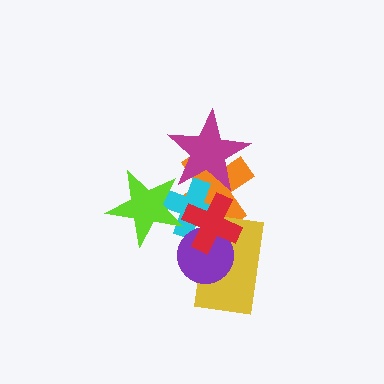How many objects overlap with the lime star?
2 objects overlap with the lime star.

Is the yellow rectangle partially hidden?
Yes, it is partially covered by another shape.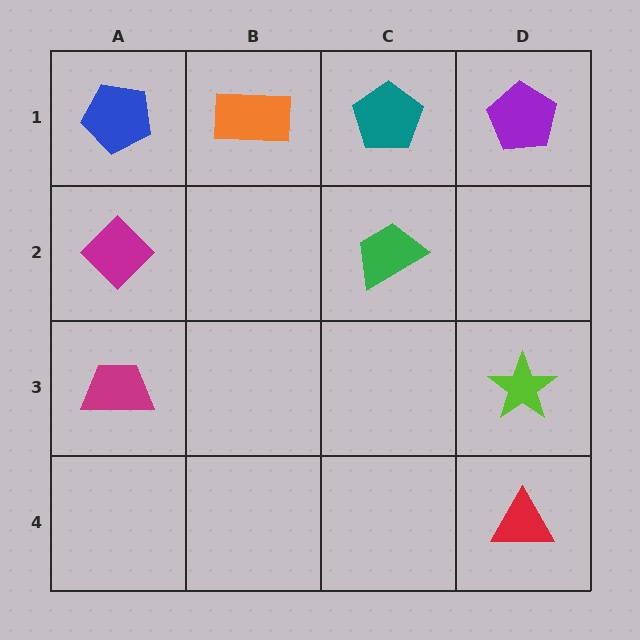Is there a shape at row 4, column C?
No, that cell is empty.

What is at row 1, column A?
A blue pentagon.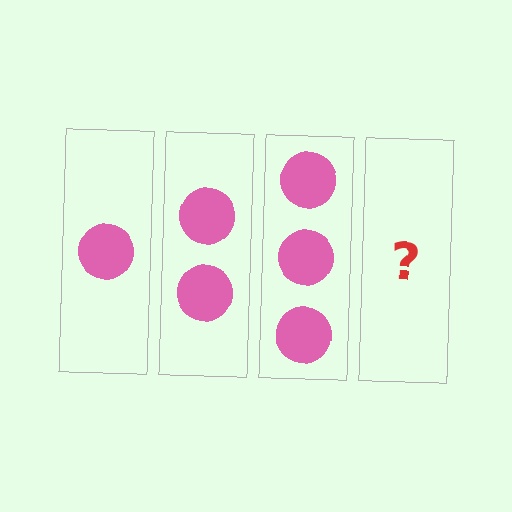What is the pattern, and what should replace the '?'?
The pattern is that each step adds one more circle. The '?' should be 4 circles.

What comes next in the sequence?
The next element should be 4 circles.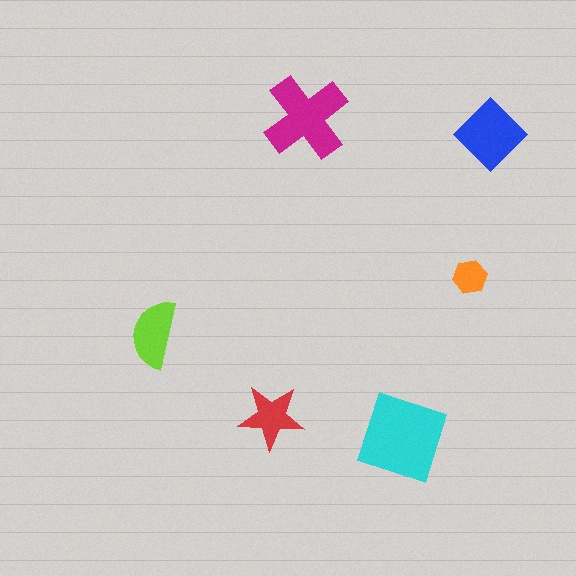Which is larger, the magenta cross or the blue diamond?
The magenta cross.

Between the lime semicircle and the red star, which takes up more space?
The lime semicircle.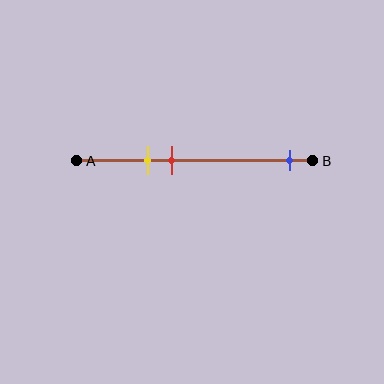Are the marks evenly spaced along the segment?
No, the marks are not evenly spaced.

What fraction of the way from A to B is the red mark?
The red mark is approximately 40% (0.4) of the way from A to B.